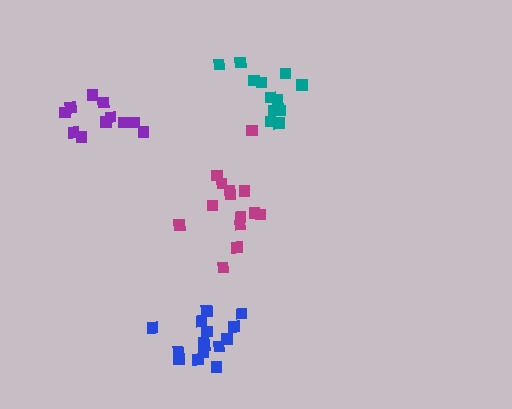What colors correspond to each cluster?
The clusters are colored: purple, blue, magenta, teal.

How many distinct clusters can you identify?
There are 4 distinct clusters.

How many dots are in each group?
Group 1: 11 dots, Group 2: 15 dots, Group 3: 14 dots, Group 4: 12 dots (52 total).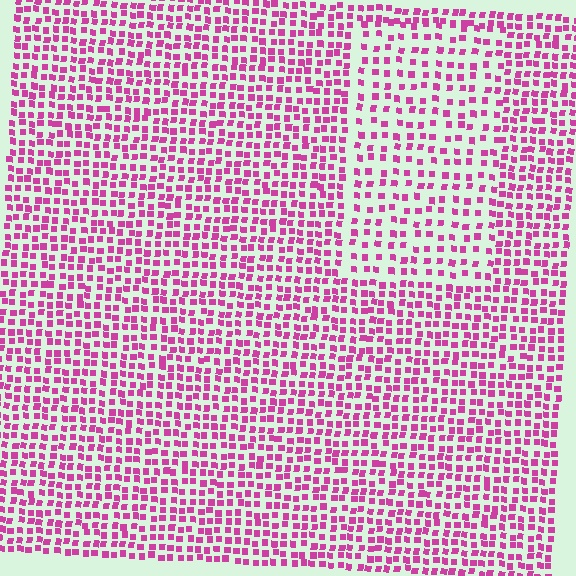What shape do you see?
I see a rectangle.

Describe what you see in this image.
The image contains small magenta elements arranged at two different densities. A rectangle-shaped region is visible where the elements are less densely packed than the surrounding area.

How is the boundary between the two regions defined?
The boundary is defined by a change in element density (approximately 1.7x ratio). All elements are the same color, size, and shape.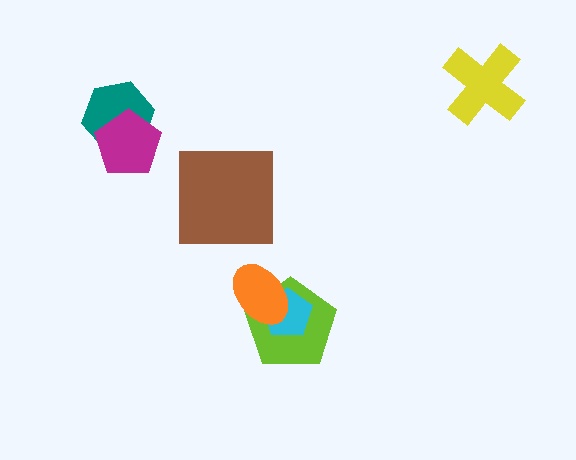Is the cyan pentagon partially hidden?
Yes, it is partially covered by another shape.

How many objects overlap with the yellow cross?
0 objects overlap with the yellow cross.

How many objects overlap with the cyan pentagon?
2 objects overlap with the cyan pentagon.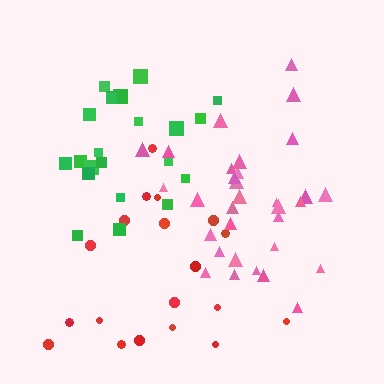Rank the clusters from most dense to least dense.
pink, red, green.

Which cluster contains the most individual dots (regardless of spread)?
Pink (32).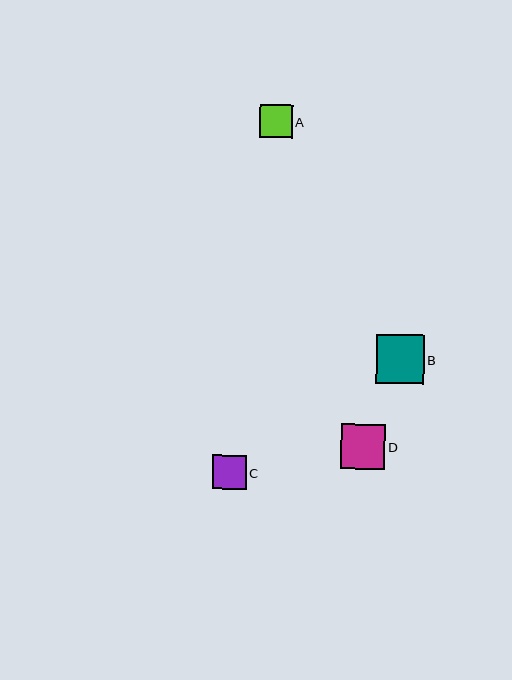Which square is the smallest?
Square A is the smallest with a size of approximately 33 pixels.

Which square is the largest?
Square B is the largest with a size of approximately 48 pixels.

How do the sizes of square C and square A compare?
Square C and square A are approximately the same size.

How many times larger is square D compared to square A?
Square D is approximately 1.3 times the size of square A.